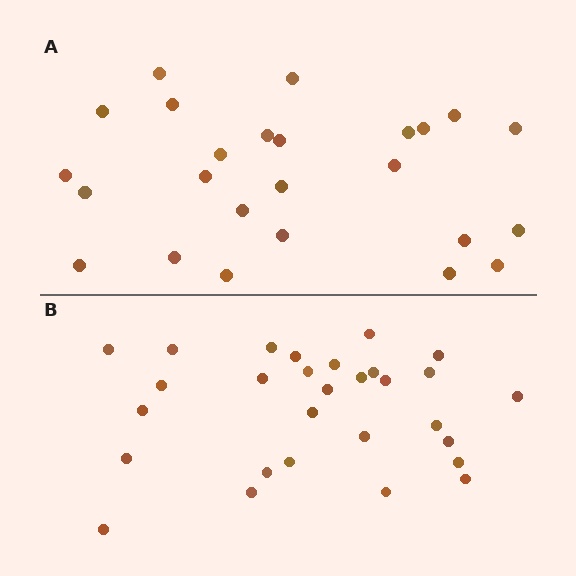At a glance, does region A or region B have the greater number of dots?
Region B (the bottom region) has more dots.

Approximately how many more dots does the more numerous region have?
Region B has about 4 more dots than region A.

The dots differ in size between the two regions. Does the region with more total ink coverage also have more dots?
No. Region A has more total ink coverage because its dots are larger, but region B actually contains more individual dots. Total area can be misleading — the number of items is what matters here.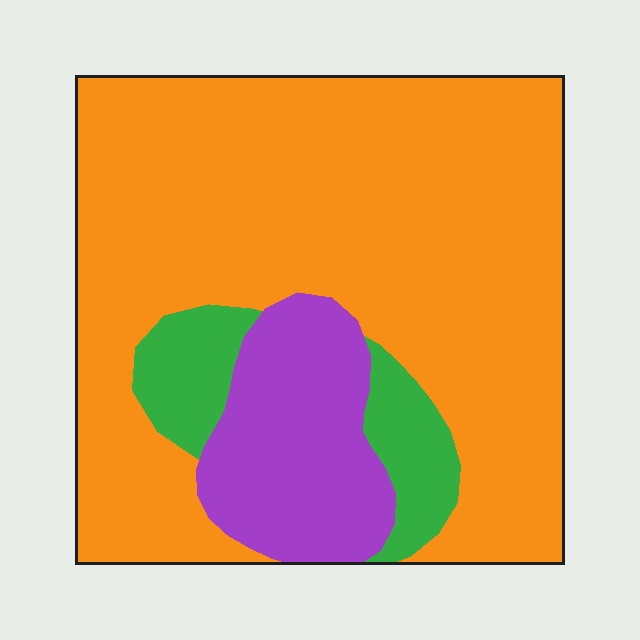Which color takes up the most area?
Orange, at roughly 75%.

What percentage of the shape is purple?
Purple takes up about one sixth (1/6) of the shape.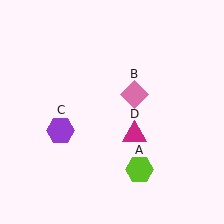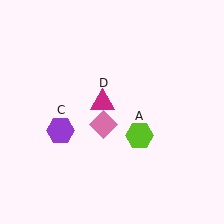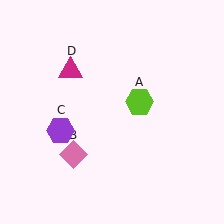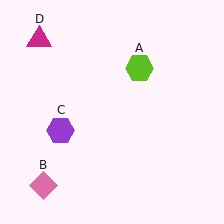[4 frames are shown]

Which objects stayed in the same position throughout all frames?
Purple hexagon (object C) remained stationary.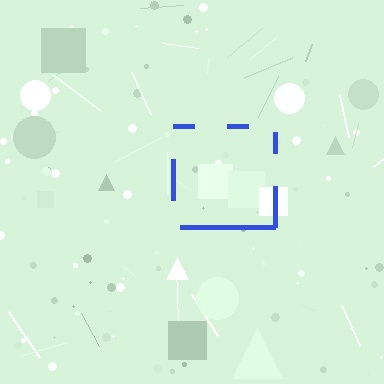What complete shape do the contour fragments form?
The contour fragments form a square.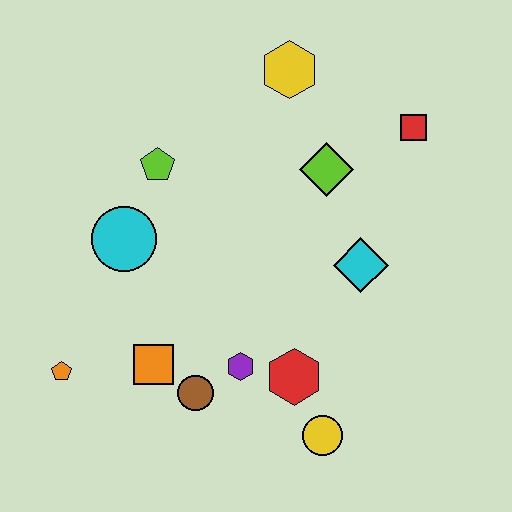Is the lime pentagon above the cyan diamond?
Yes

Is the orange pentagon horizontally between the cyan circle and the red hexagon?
No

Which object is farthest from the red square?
The orange pentagon is farthest from the red square.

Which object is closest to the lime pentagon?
The cyan circle is closest to the lime pentagon.